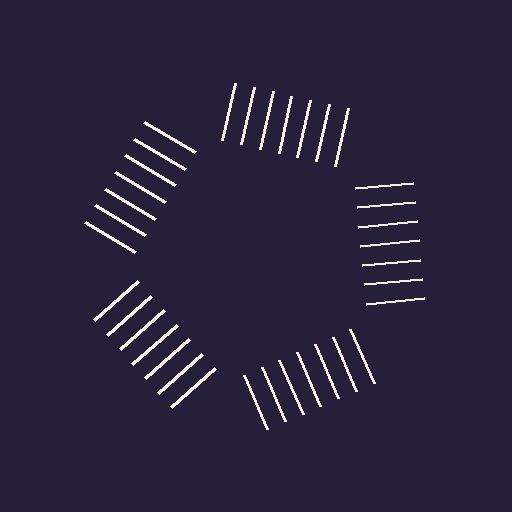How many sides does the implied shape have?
5 sides — the line-ends trace a pentagon.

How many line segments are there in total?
35 — 7 along each of the 5 edges.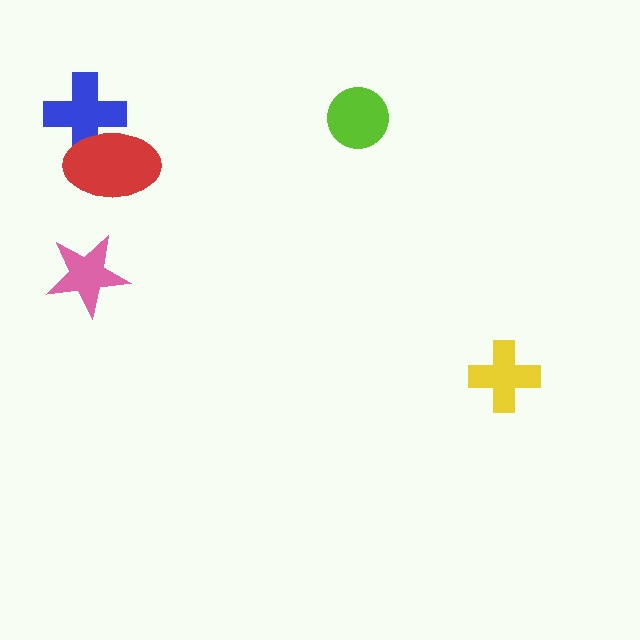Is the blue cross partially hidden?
Yes, it is partially covered by another shape.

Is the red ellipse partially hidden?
No, no other shape covers it.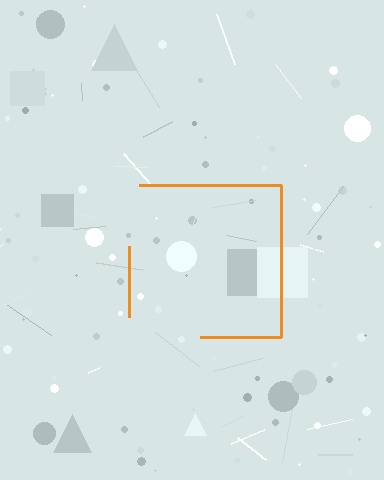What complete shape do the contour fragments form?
The contour fragments form a square.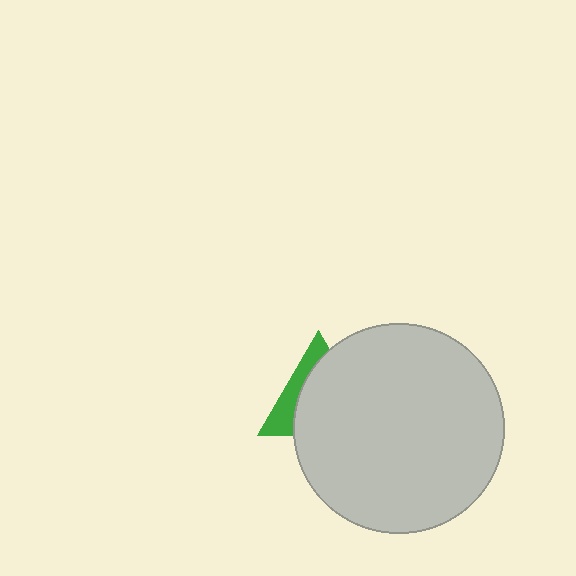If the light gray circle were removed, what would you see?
You would see the complete green triangle.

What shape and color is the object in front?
The object in front is a light gray circle.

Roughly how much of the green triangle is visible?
A small part of it is visible (roughly 32%).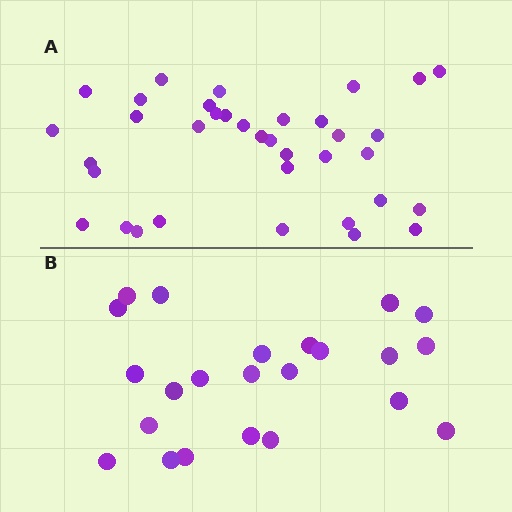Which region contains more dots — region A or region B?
Region A (the top region) has more dots.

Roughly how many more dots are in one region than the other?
Region A has approximately 15 more dots than region B.